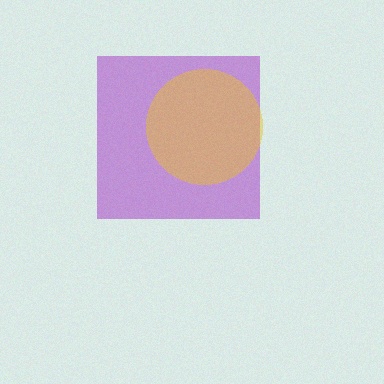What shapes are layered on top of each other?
The layered shapes are: a purple square, a yellow circle.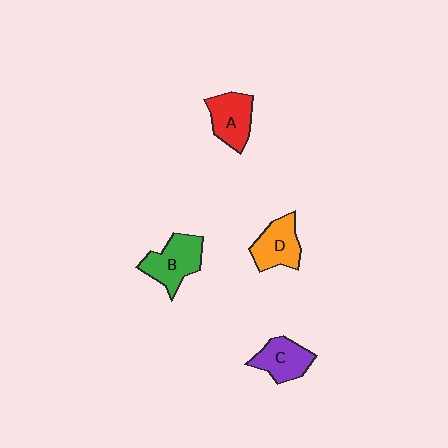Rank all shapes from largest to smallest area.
From largest to smallest: B (green), A (red), D (orange), C (purple).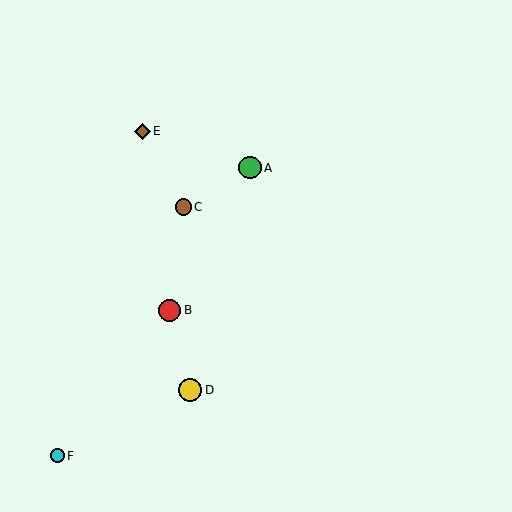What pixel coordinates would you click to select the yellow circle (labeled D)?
Click at (190, 390) to select the yellow circle D.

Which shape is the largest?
The yellow circle (labeled D) is the largest.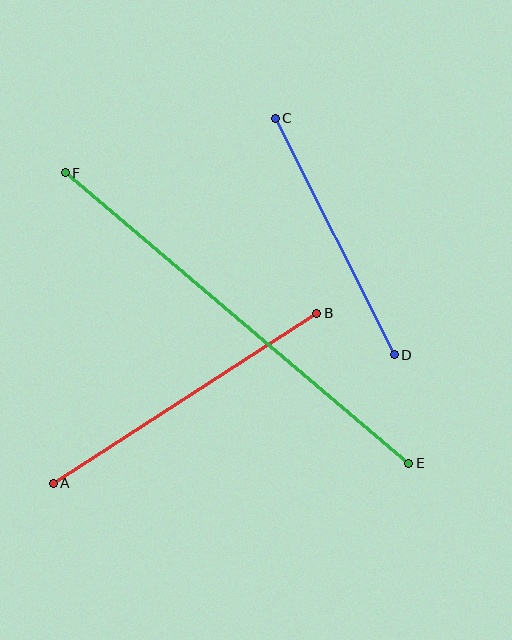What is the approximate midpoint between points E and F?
The midpoint is at approximately (237, 318) pixels.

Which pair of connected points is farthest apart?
Points E and F are farthest apart.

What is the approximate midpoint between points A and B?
The midpoint is at approximately (185, 398) pixels.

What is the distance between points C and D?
The distance is approximately 265 pixels.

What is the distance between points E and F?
The distance is approximately 450 pixels.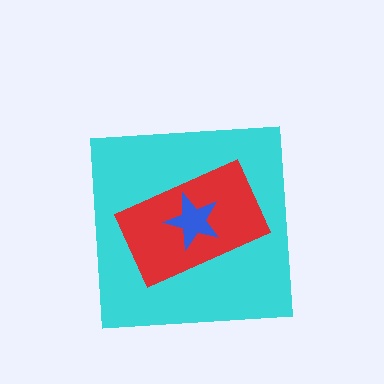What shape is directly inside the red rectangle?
The blue star.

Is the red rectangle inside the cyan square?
Yes.